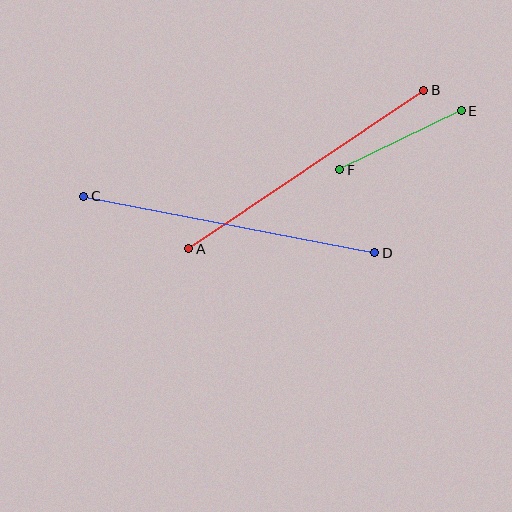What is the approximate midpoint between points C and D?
The midpoint is at approximately (229, 225) pixels.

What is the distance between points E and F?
The distance is approximately 135 pixels.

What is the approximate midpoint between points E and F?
The midpoint is at approximately (401, 140) pixels.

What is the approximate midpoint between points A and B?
The midpoint is at approximately (306, 169) pixels.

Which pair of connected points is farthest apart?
Points C and D are farthest apart.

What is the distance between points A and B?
The distance is approximately 284 pixels.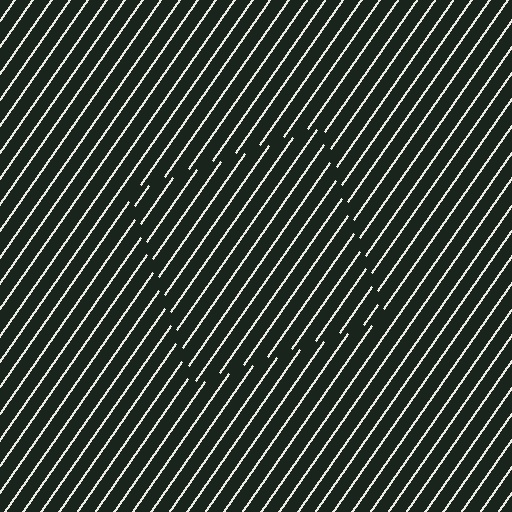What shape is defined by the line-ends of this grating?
An illusory square. The interior of the shape contains the same grating, shifted by half a period — the contour is defined by the phase discontinuity where line-ends from the inner and outer gratings abut.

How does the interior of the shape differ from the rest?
The interior of the shape contains the same grating, shifted by half a period — the contour is defined by the phase discontinuity where line-ends from the inner and outer gratings abut.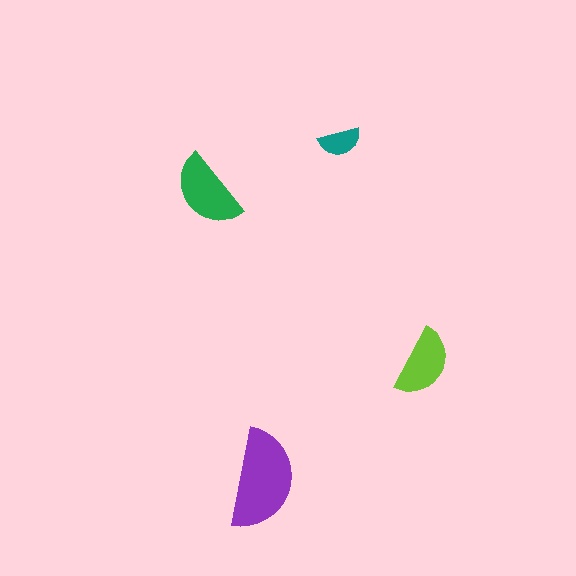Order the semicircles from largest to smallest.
the purple one, the green one, the lime one, the teal one.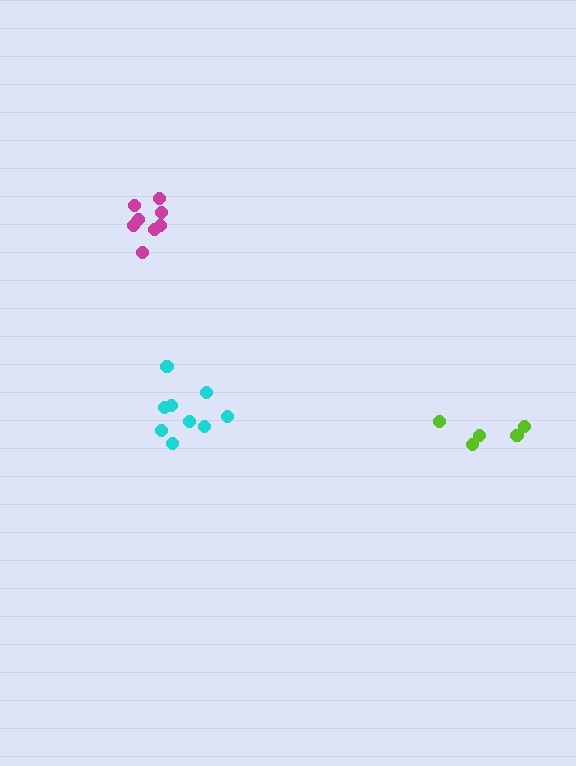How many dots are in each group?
Group 1: 9 dots, Group 2: 5 dots, Group 3: 8 dots (22 total).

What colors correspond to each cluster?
The clusters are colored: cyan, lime, magenta.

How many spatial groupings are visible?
There are 3 spatial groupings.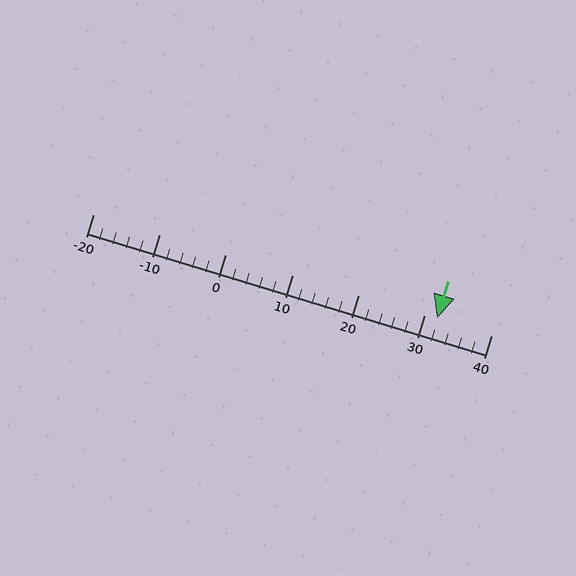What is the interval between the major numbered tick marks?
The major tick marks are spaced 10 units apart.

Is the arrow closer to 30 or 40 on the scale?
The arrow is closer to 30.